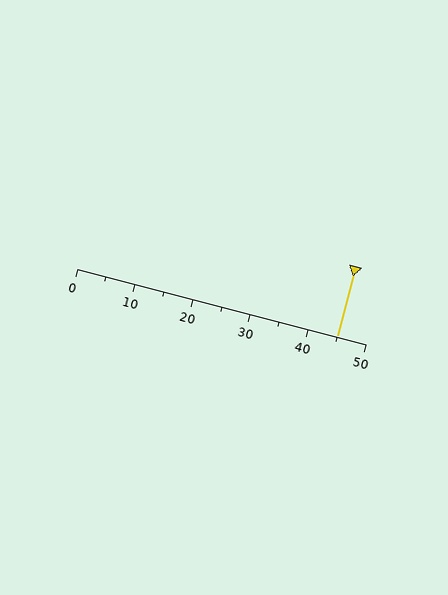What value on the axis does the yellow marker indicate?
The marker indicates approximately 45.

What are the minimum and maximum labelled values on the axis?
The axis runs from 0 to 50.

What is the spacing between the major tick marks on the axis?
The major ticks are spaced 10 apart.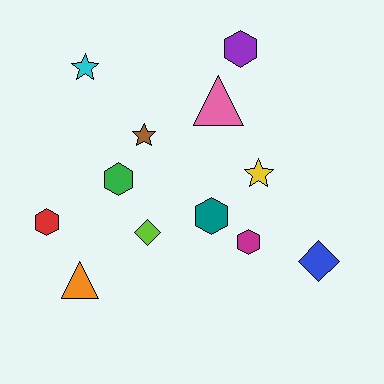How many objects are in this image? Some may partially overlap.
There are 12 objects.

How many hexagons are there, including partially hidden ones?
There are 5 hexagons.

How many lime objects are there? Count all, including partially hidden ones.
There is 1 lime object.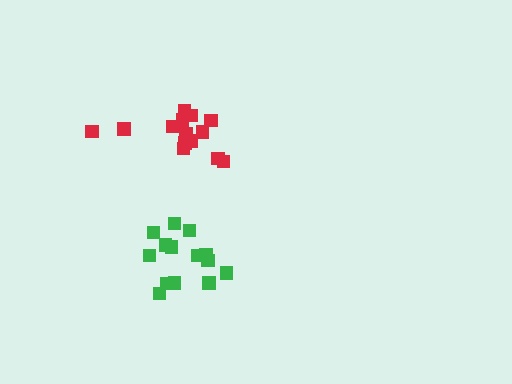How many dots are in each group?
Group 1: 14 dots, Group 2: 14 dots (28 total).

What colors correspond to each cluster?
The clusters are colored: red, green.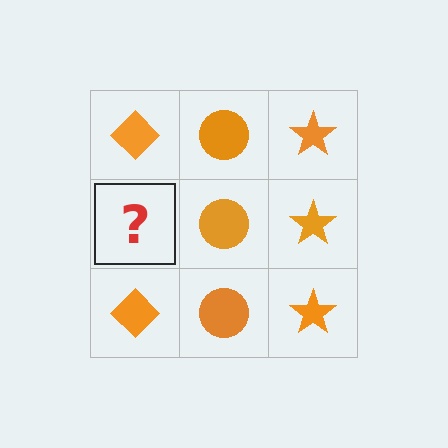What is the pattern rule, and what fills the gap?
The rule is that each column has a consistent shape. The gap should be filled with an orange diamond.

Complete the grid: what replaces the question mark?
The question mark should be replaced with an orange diamond.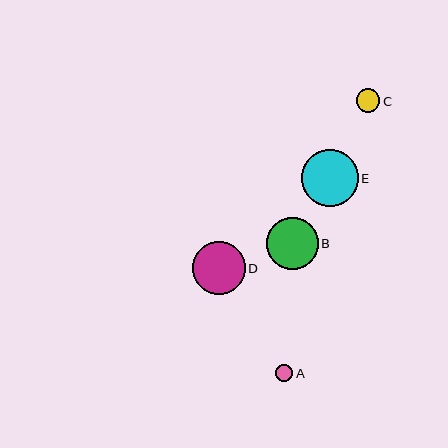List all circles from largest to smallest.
From largest to smallest: E, D, B, C, A.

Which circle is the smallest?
Circle A is the smallest with a size of approximately 18 pixels.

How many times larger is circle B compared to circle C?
Circle B is approximately 2.2 times the size of circle C.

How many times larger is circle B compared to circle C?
Circle B is approximately 2.2 times the size of circle C.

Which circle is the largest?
Circle E is the largest with a size of approximately 57 pixels.